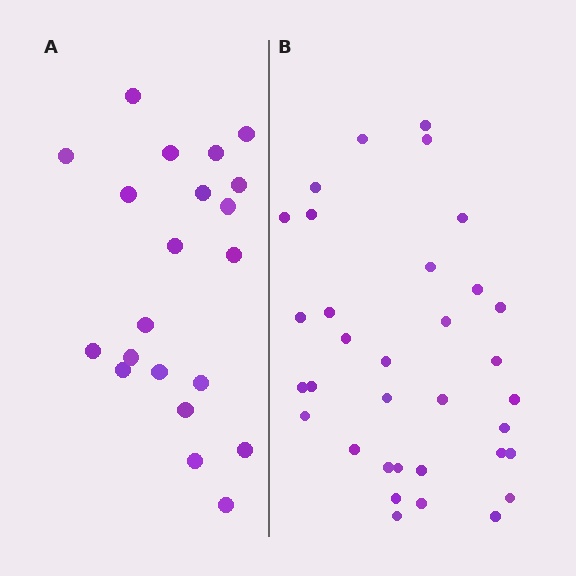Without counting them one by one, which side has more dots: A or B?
Region B (the right region) has more dots.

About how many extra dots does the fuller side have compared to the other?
Region B has approximately 15 more dots than region A.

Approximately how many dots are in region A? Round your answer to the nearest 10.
About 20 dots. (The exact count is 21, which rounds to 20.)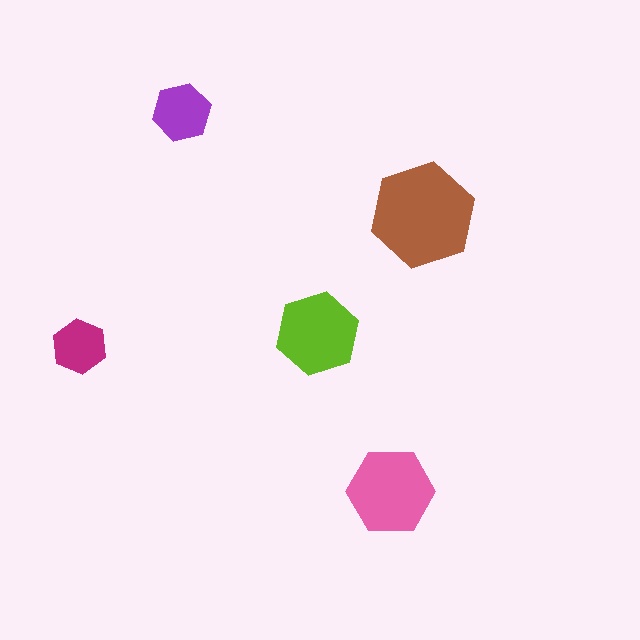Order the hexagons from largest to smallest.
the brown one, the pink one, the lime one, the purple one, the magenta one.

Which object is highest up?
The purple hexagon is topmost.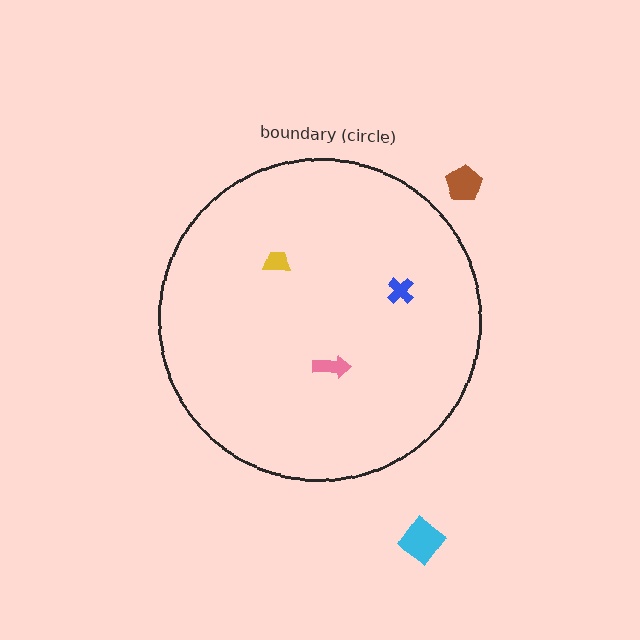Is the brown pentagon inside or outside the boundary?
Outside.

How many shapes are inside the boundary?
3 inside, 2 outside.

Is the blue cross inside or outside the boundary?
Inside.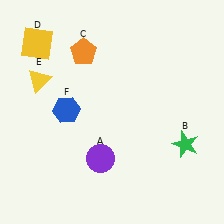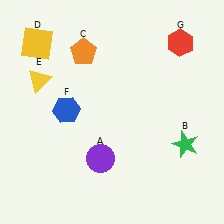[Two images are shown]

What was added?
A red hexagon (G) was added in Image 2.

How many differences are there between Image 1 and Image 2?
There is 1 difference between the two images.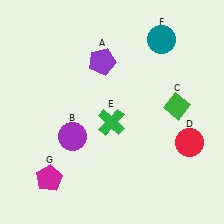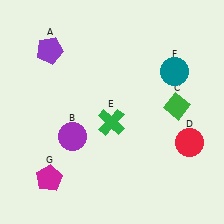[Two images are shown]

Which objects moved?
The objects that moved are: the purple pentagon (A), the teal circle (F).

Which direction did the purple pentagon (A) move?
The purple pentagon (A) moved left.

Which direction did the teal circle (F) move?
The teal circle (F) moved down.